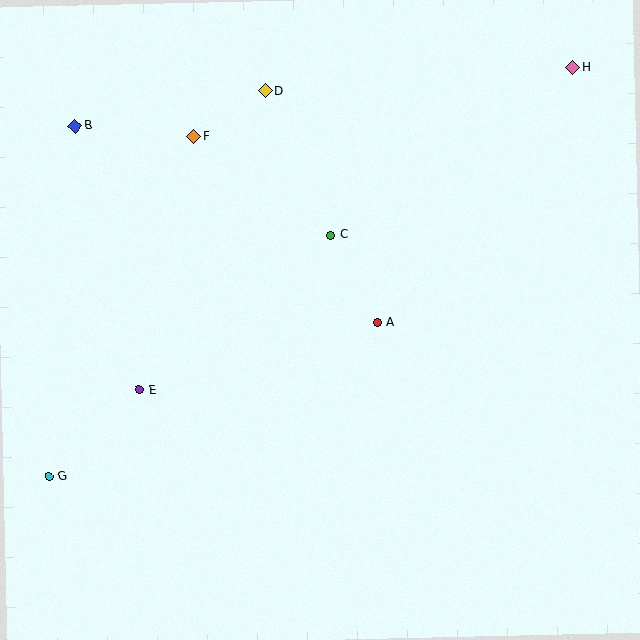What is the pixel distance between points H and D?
The distance between H and D is 309 pixels.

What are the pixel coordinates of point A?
Point A is at (377, 323).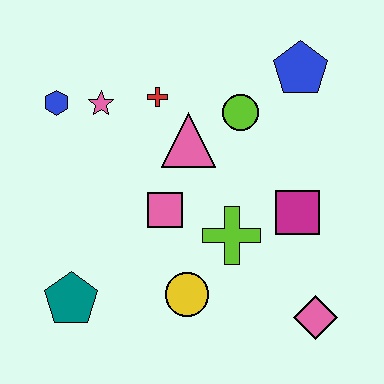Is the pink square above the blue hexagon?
No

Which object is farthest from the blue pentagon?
The teal pentagon is farthest from the blue pentagon.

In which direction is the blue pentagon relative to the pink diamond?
The blue pentagon is above the pink diamond.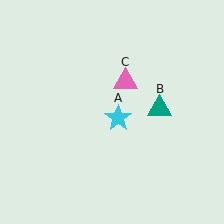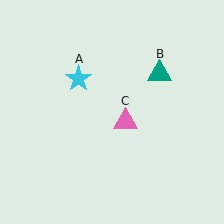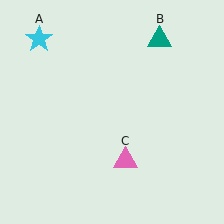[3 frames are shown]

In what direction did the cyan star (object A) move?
The cyan star (object A) moved up and to the left.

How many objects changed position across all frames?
3 objects changed position: cyan star (object A), teal triangle (object B), pink triangle (object C).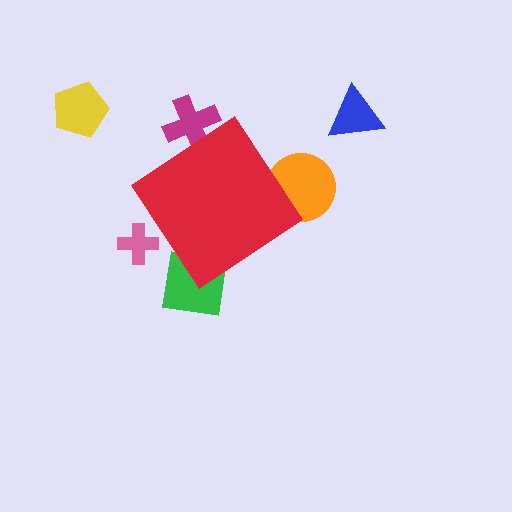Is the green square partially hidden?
Yes, the green square is partially hidden behind the red diamond.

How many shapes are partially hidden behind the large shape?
4 shapes are partially hidden.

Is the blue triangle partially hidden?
No, the blue triangle is fully visible.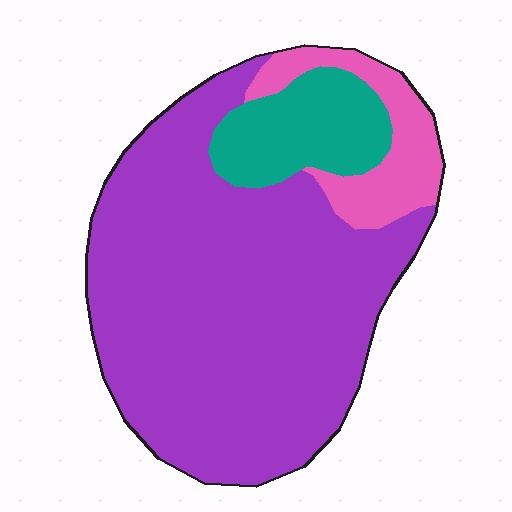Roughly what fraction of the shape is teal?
Teal covers 14% of the shape.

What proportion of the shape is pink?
Pink takes up about one eighth (1/8) of the shape.